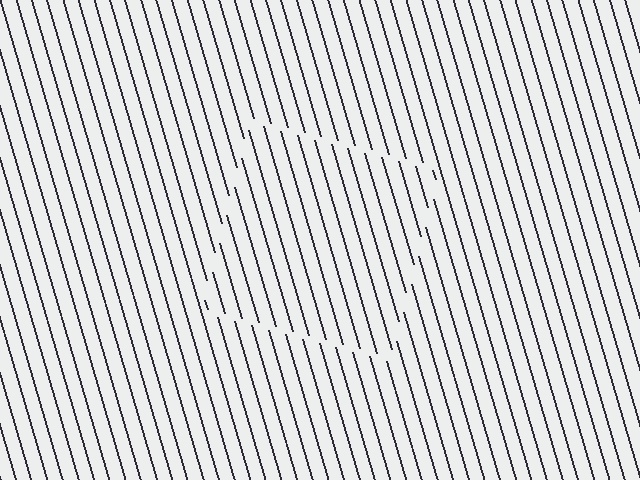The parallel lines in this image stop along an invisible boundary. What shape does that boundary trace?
An illusory square. The interior of the shape contains the same grating, shifted by half a period — the contour is defined by the phase discontinuity where line-ends from the inner and outer gratings abut.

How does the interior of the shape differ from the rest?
The interior of the shape contains the same grating, shifted by half a period — the contour is defined by the phase discontinuity where line-ends from the inner and outer gratings abut.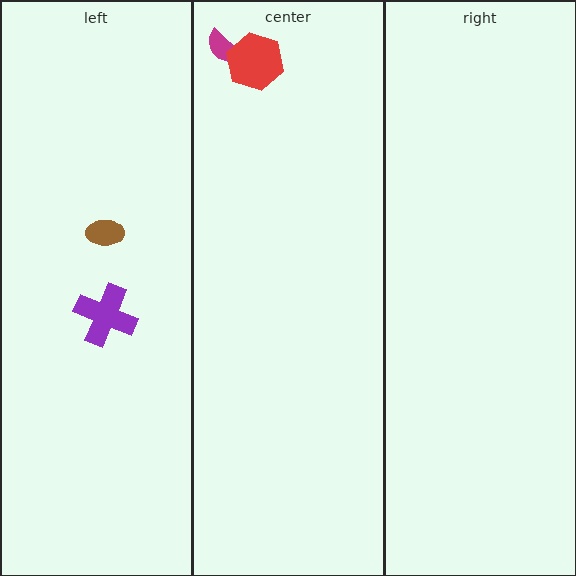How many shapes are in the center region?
2.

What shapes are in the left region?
The brown ellipse, the purple cross.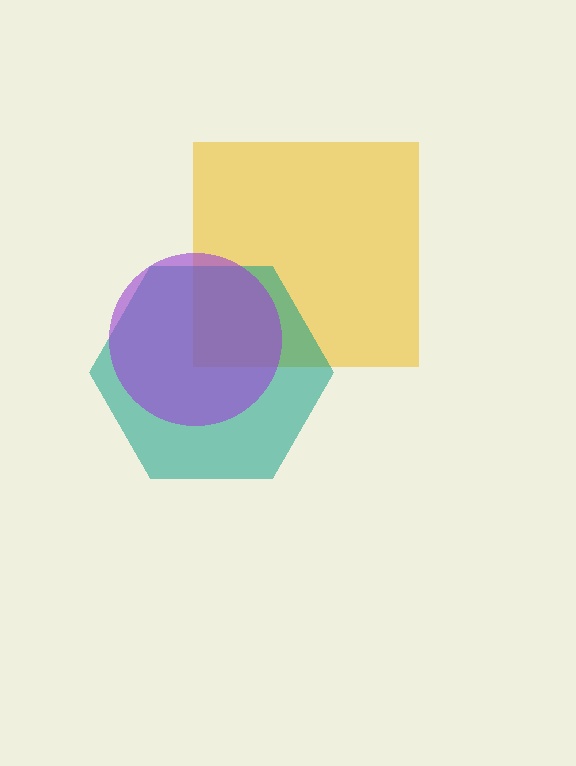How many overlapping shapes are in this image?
There are 3 overlapping shapes in the image.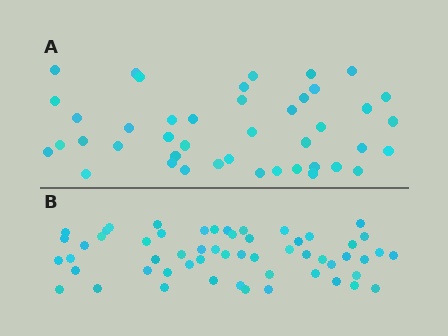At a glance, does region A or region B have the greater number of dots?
Region B (the bottom region) has more dots.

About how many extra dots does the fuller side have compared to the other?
Region B has approximately 15 more dots than region A.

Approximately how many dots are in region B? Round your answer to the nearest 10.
About 60 dots. (The exact count is 56, which rounds to 60.)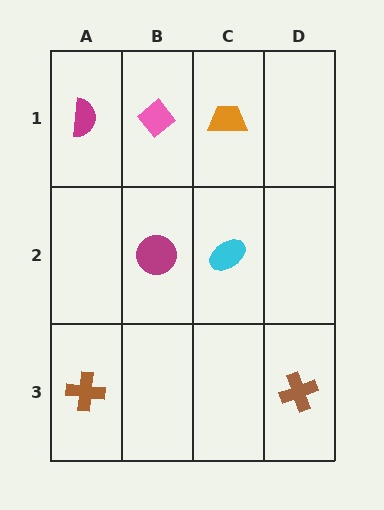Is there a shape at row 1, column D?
No, that cell is empty.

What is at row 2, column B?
A magenta circle.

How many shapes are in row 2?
2 shapes.